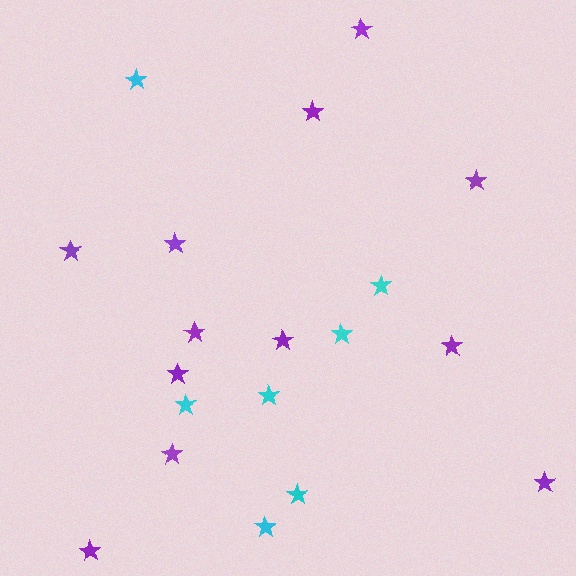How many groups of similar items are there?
There are 2 groups: one group of cyan stars (7) and one group of purple stars (12).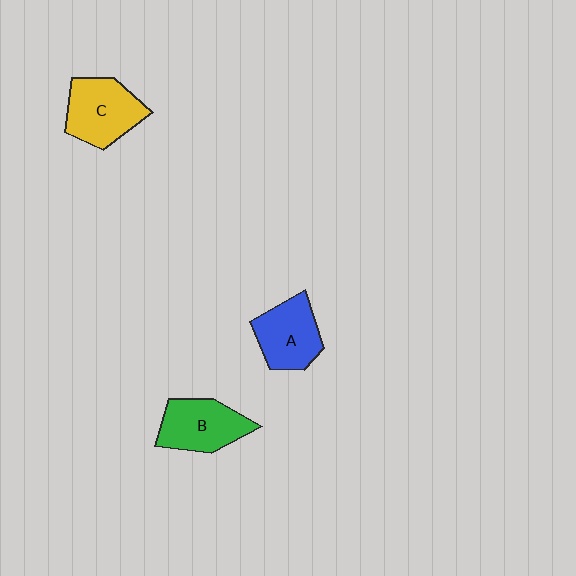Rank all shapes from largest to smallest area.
From largest to smallest: C (yellow), B (green), A (blue).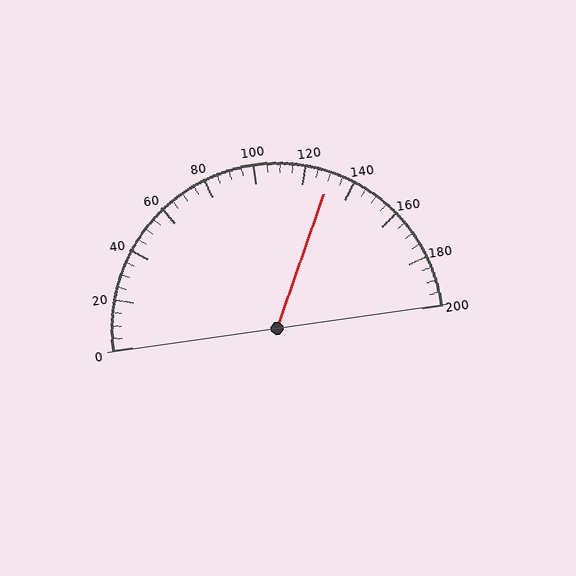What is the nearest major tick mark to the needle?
The nearest major tick mark is 120.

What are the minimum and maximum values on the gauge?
The gauge ranges from 0 to 200.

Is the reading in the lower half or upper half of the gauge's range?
The reading is in the upper half of the range (0 to 200).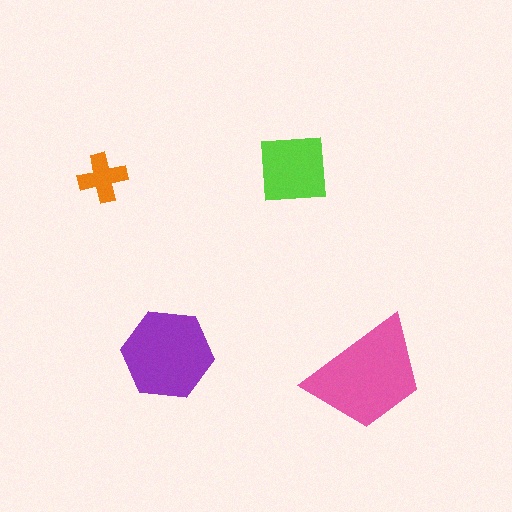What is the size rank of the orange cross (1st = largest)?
4th.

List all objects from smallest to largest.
The orange cross, the lime square, the purple hexagon, the pink trapezoid.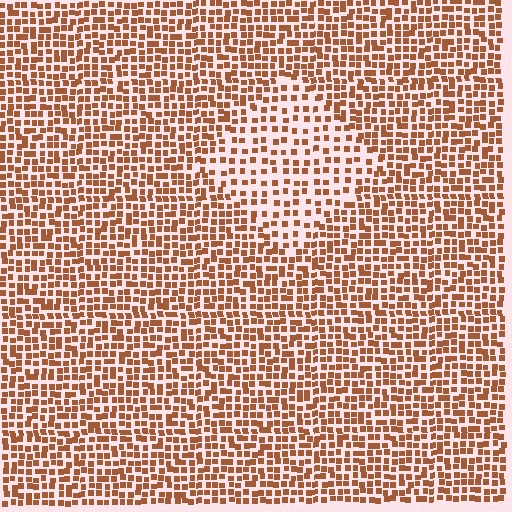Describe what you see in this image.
The image contains small brown elements arranged at two different densities. A diamond-shaped region is visible where the elements are less densely packed than the surrounding area.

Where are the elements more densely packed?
The elements are more densely packed outside the diamond boundary.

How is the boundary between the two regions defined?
The boundary is defined by a change in element density (approximately 1.8x ratio). All elements are the same color, size, and shape.